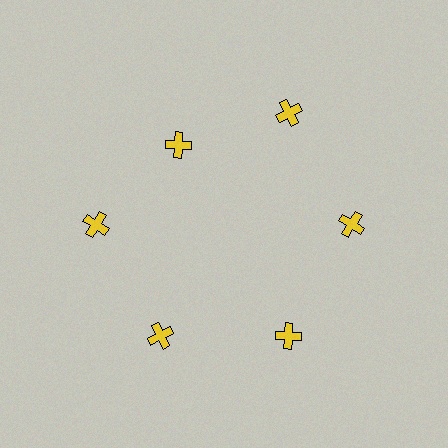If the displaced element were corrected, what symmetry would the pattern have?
It would have 6-fold rotational symmetry — the pattern would map onto itself every 60 degrees.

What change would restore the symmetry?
The symmetry would be restored by moving it outward, back onto the ring so that all 6 crosses sit at equal angles and equal distance from the center.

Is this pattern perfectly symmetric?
No. The 6 yellow crosses are arranged in a ring, but one element near the 11 o'clock position is pulled inward toward the center, breaking the 6-fold rotational symmetry.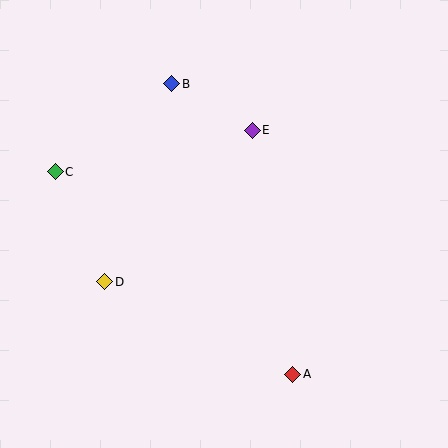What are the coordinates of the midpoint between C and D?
The midpoint between C and D is at (80, 227).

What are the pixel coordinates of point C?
Point C is at (55, 172).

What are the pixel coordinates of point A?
Point A is at (293, 374).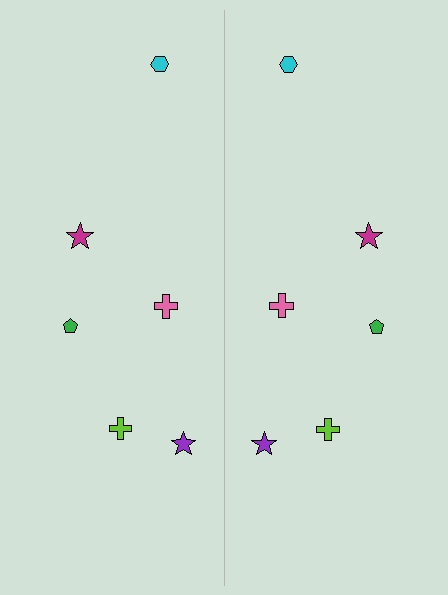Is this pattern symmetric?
Yes, this pattern has bilateral (reflection) symmetry.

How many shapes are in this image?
There are 12 shapes in this image.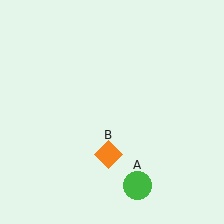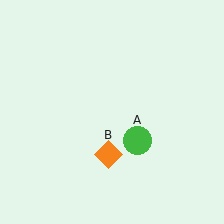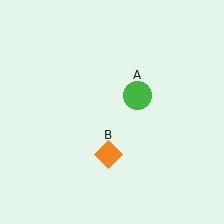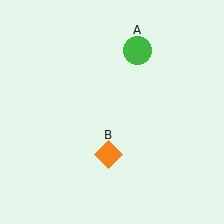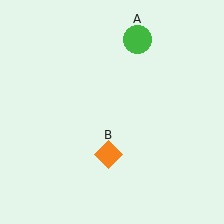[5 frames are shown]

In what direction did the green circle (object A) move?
The green circle (object A) moved up.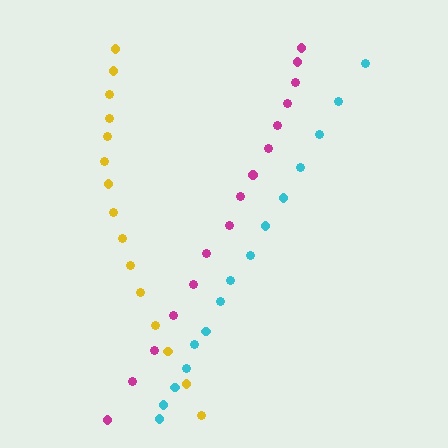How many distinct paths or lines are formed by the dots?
There are 3 distinct paths.